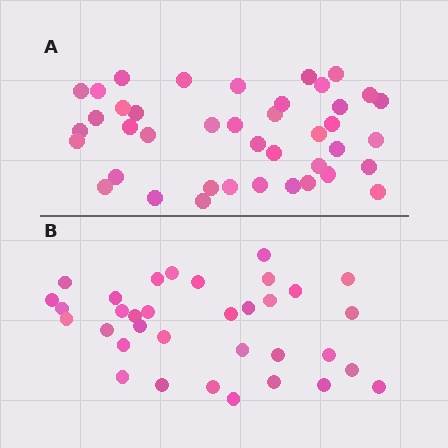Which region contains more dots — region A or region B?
Region A (the top region) has more dots.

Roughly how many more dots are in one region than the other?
Region A has roughly 8 or so more dots than region B.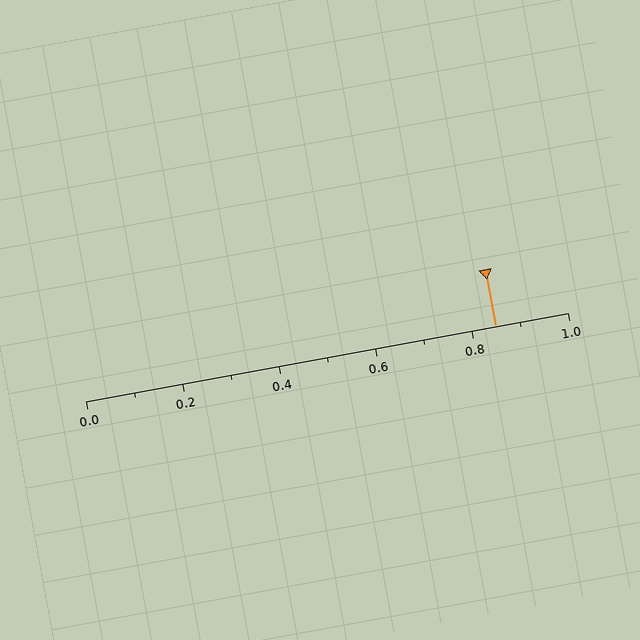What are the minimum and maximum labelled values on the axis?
The axis runs from 0.0 to 1.0.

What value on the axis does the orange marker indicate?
The marker indicates approximately 0.85.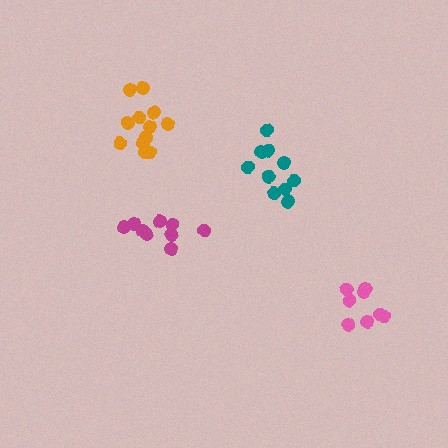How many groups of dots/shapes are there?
There are 4 groups.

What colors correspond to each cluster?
The clusters are colored: orange, teal, pink, magenta.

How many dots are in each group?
Group 1: 12 dots, Group 2: 10 dots, Group 3: 8 dots, Group 4: 9 dots (39 total).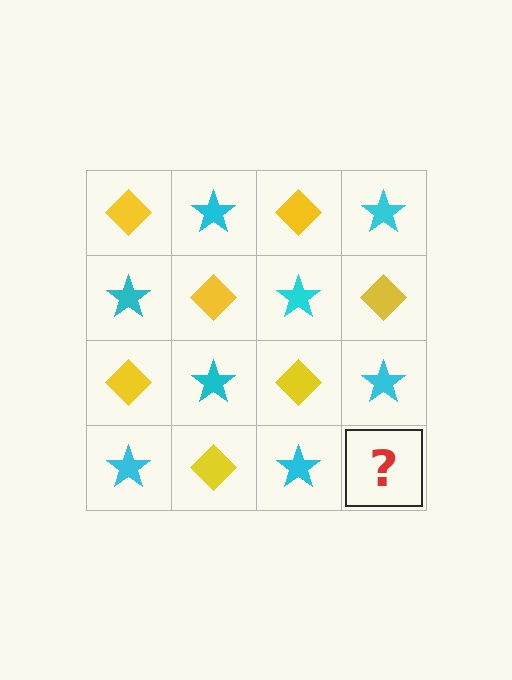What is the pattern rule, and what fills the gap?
The rule is that it alternates yellow diamond and cyan star in a checkerboard pattern. The gap should be filled with a yellow diamond.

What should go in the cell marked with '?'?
The missing cell should contain a yellow diamond.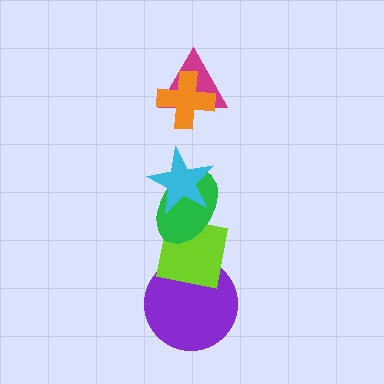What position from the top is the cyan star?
The cyan star is 3rd from the top.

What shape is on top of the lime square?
The green ellipse is on top of the lime square.